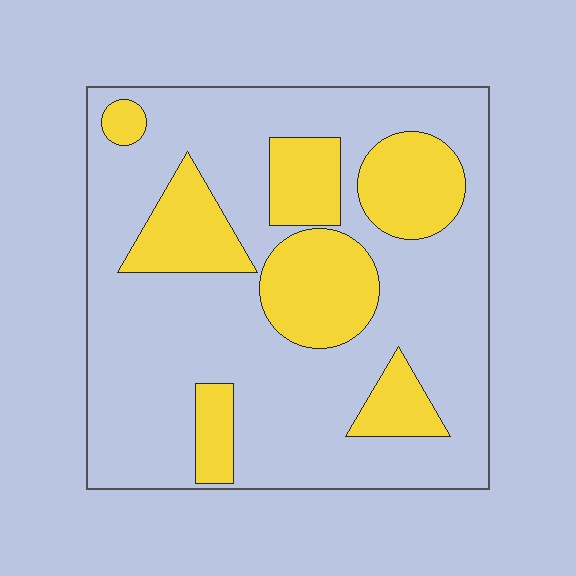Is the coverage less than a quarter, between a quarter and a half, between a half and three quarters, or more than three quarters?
Between a quarter and a half.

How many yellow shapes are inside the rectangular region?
7.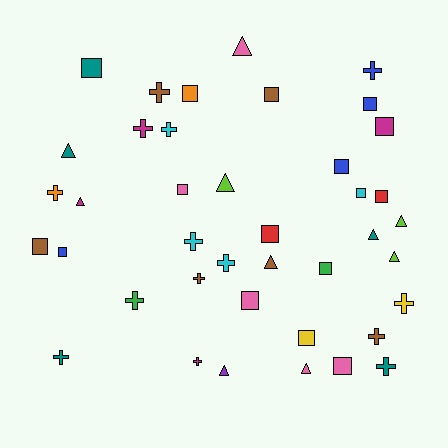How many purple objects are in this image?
There is 1 purple object.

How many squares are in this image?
There are 16 squares.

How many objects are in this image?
There are 40 objects.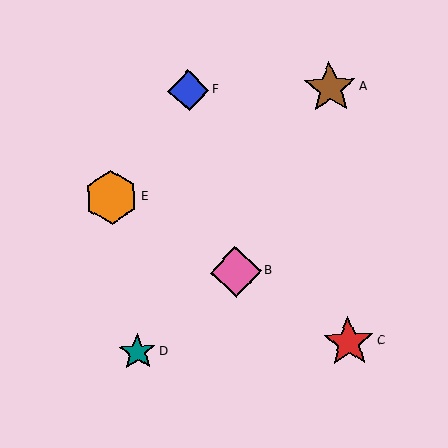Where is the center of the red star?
The center of the red star is at (349, 342).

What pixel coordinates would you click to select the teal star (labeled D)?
Click at (137, 352) to select the teal star D.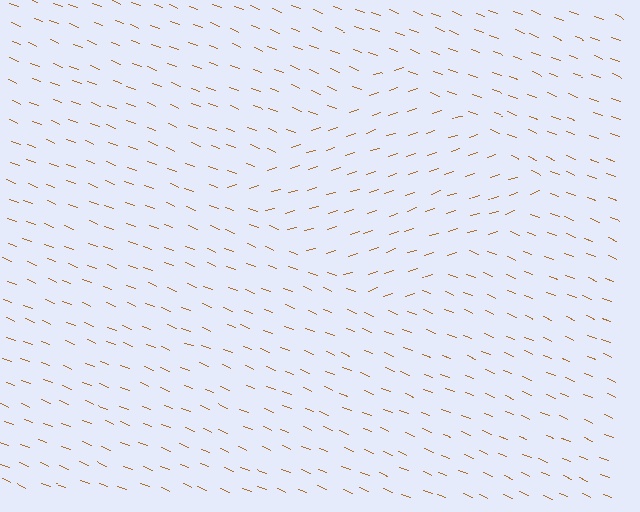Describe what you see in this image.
The image is filled with small brown line segments. A diamond region in the image has lines oriented differently from the surrounding lines, creating a visible texture boundary.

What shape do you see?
I see a diamond.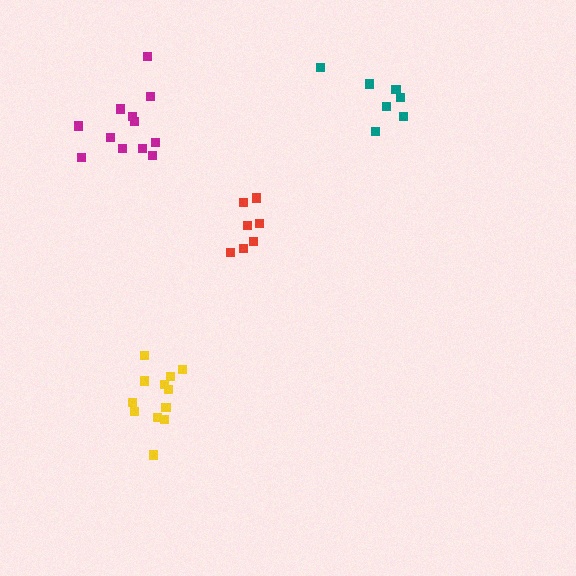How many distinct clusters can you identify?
There are 4 distinct clusters.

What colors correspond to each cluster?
The clusters are colored: red, magenta, yellow, teal.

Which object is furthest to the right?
The teal cluster is rightmost.